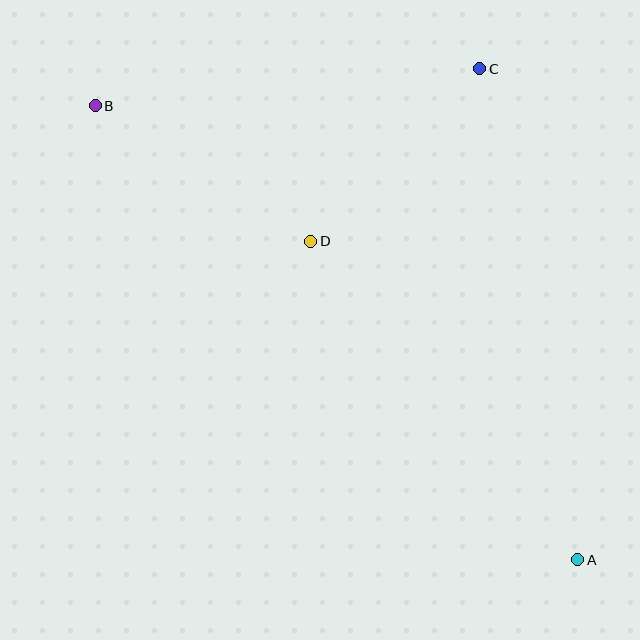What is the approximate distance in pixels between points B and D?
The distance between B and D is approximately 254 pixels.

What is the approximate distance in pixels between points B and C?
The distance between B and C is approximately 386 pixels.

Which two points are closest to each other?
Points C and D are closest to each other.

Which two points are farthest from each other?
Points A and B are farthest from each other.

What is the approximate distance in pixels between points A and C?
The distance between A and C is approximately 501 pixels.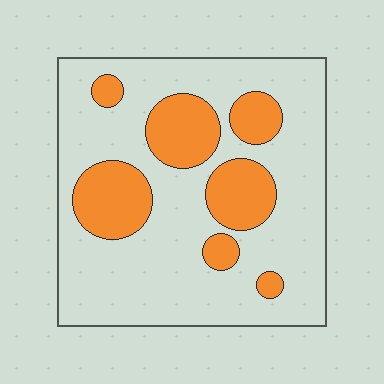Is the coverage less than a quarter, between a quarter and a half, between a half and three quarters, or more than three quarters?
Between a quarter and a half.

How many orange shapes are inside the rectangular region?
7.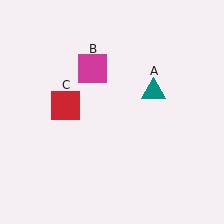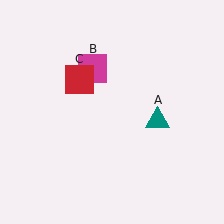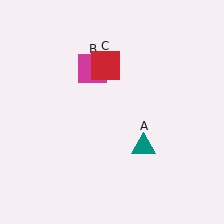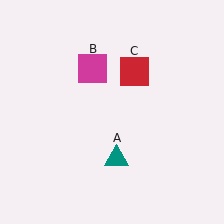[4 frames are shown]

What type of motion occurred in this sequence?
The teal triangle (object A), red square (object C) rotated clockwise around the center of the scene.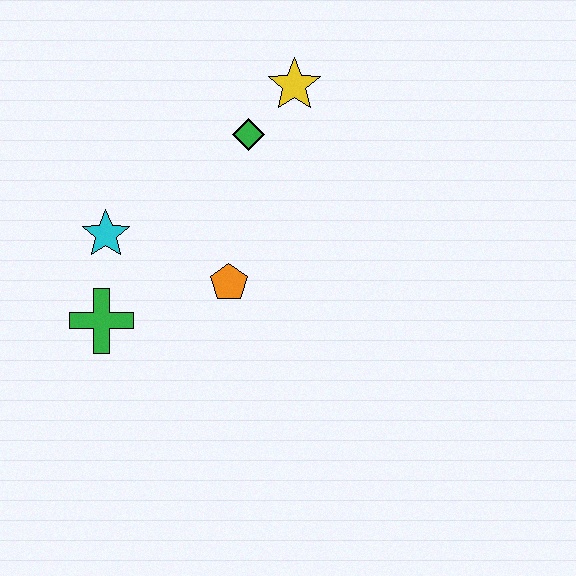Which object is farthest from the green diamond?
The green cross is farthest from the green diamond.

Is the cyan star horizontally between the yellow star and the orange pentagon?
No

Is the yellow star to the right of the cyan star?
Yes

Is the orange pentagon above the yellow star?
No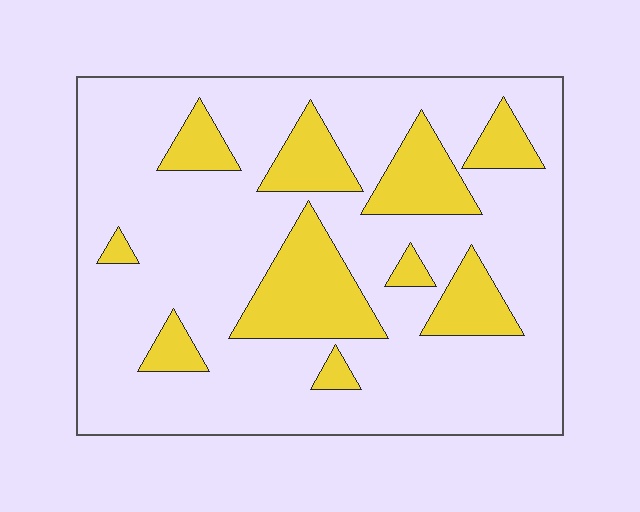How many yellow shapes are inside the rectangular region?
10.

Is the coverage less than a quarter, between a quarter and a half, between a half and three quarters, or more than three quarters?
Less than a quarter.